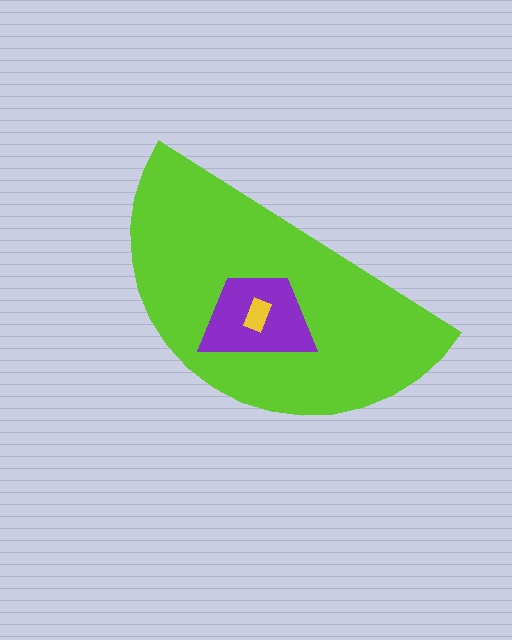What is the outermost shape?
The lime semicircle.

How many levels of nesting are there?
3.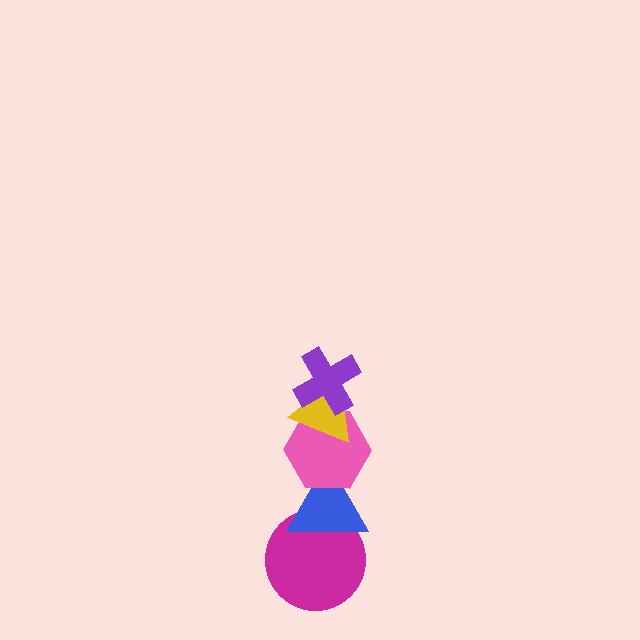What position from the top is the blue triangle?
The blue triangle is 4th from the top.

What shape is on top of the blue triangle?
The pink hexagon is on top of the blue triangle.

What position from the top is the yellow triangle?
The yellow triangle is 2nd from the top.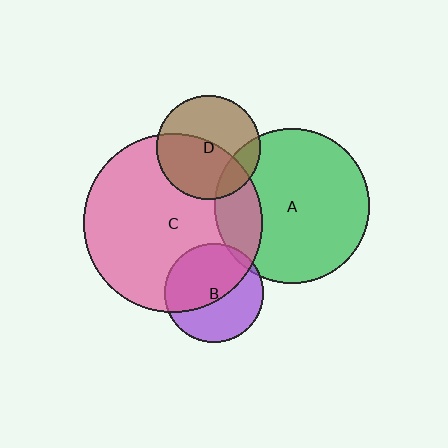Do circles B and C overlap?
Yes.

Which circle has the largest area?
Circle C (pink).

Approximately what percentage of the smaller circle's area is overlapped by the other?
Approximately 55%.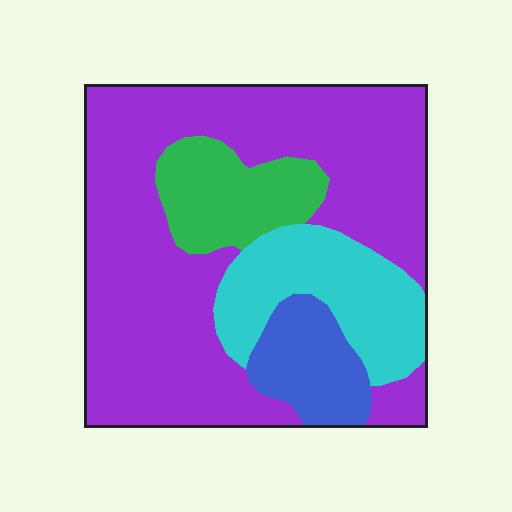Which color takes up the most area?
Purple, at roughly 60%.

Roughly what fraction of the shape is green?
Green takes up about one eighth (1/8) of the shape.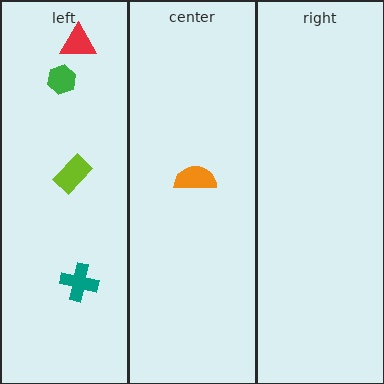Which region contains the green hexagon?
The left region.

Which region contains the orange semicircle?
The center region.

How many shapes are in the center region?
1.